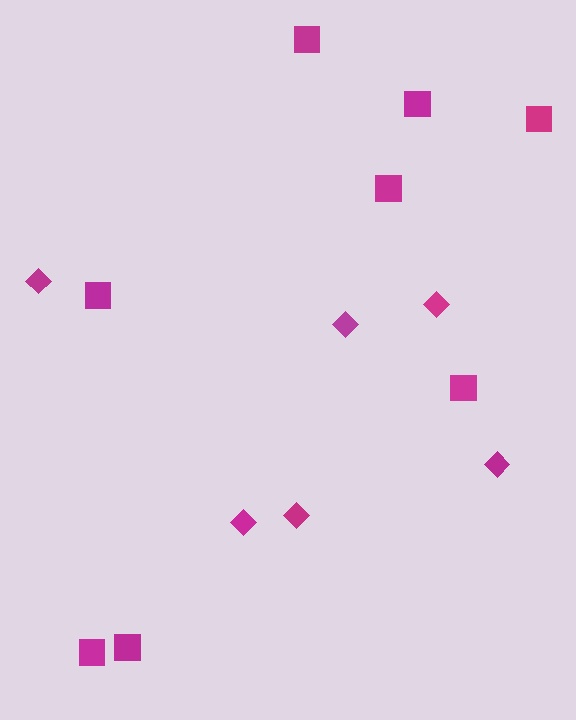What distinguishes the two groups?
There are 2 groups: one group of diamonds (6) and one group of squares (8).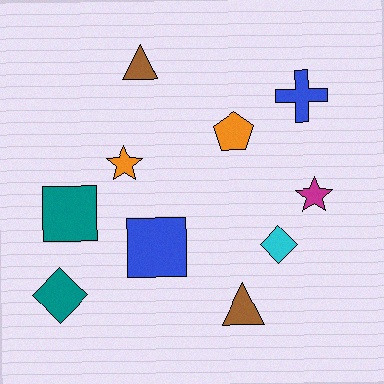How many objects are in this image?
There are 10 objects.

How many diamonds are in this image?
There are 2 diamonds.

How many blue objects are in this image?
There are 2 blue objects.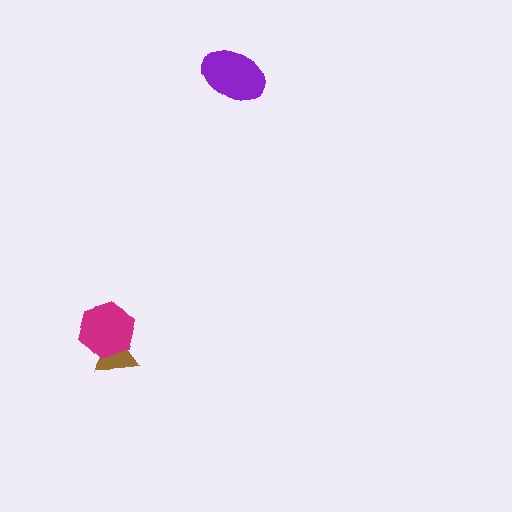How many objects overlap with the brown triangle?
1 object overlaps with the brown triangle.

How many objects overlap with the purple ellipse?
0 objects overlap with the purple ellipse.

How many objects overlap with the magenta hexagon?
1 object overlaps with the magenta hexagon.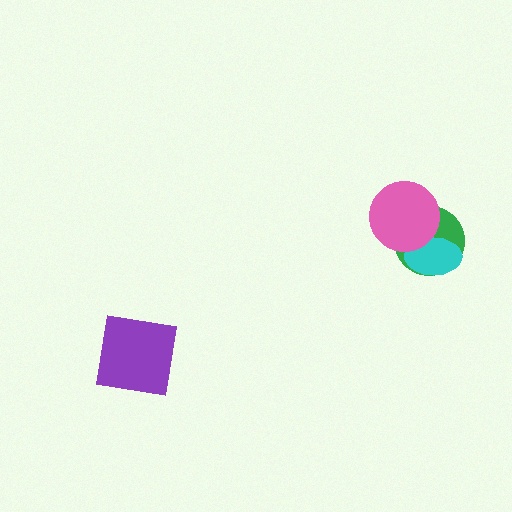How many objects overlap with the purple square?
0 objects overlap with the purple square.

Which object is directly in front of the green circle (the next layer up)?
The cyan ellipse is directly in front of the green circle.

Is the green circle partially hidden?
Yes, it is partially covered by another shape.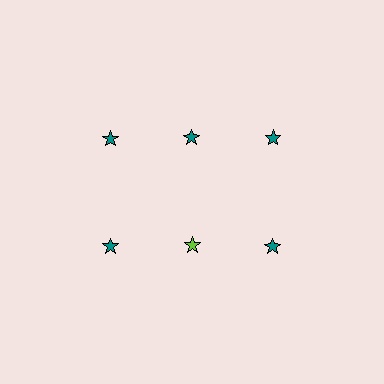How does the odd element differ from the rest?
It has a different color: lime instead of teal.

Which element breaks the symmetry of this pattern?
The lime star in the second row, second from left column breaks the symmetry. All other shapes are teal stars.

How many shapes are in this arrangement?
There are 6 shapes arranged in a grid pattern.